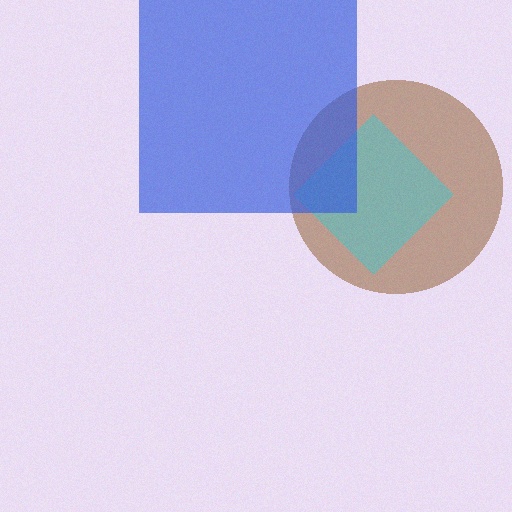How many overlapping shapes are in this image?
There are 3 overlapping shapes in the image.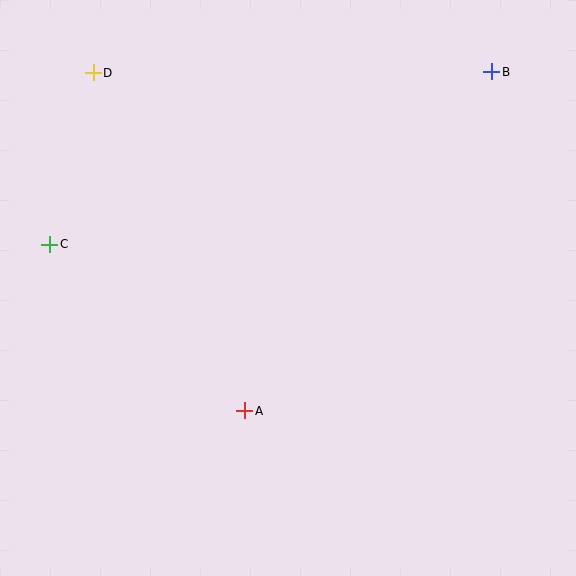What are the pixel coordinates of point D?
Point D is at (93, 73).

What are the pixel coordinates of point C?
Point C is at (50, 244).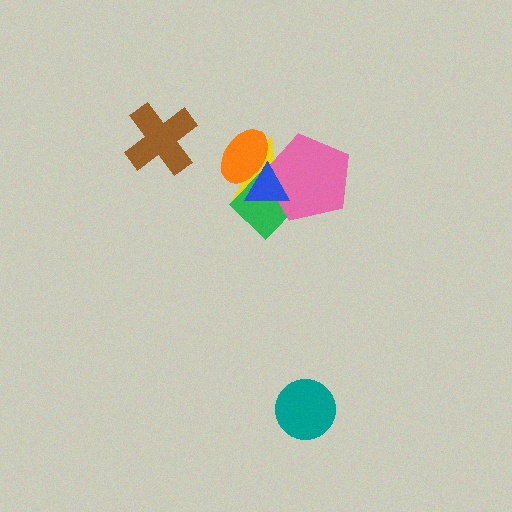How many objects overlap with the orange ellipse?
4 objects overlap with the orange ellipse.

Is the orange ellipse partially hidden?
Yes, it is partially covered by another shape.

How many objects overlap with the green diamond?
4 objects overlap with the green diamond.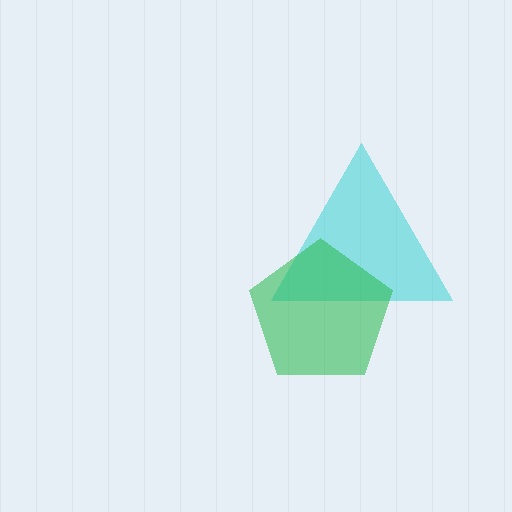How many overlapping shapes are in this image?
There are 2 overlapping shapes in the image.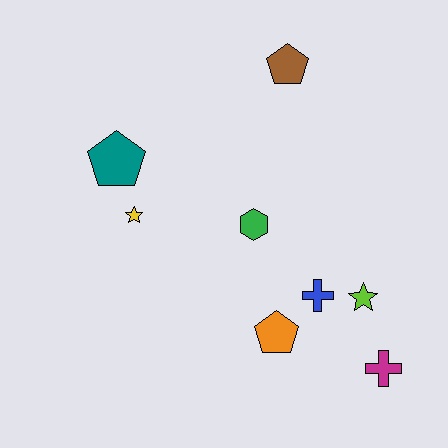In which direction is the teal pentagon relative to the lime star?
The teal pentagon is to the left of the lime star.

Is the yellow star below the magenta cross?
No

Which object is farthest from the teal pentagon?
The magenta cross is farthest from the teal pentagon.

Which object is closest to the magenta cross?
The lime star is closest to the magenta cross.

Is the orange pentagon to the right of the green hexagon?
Yes